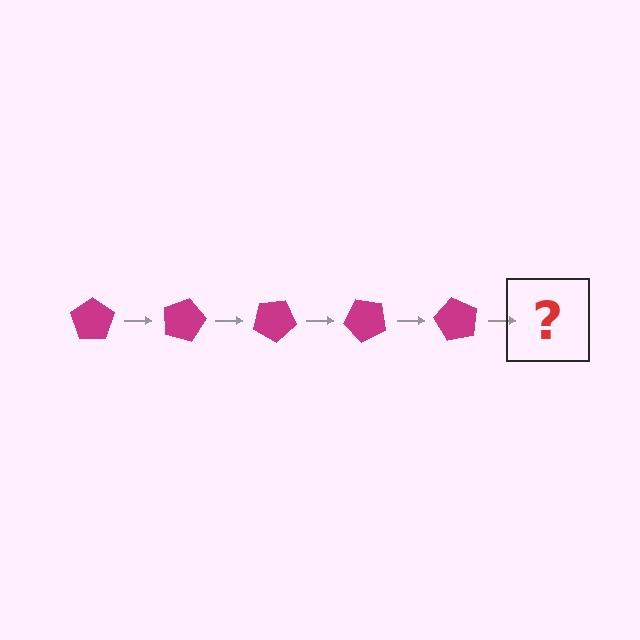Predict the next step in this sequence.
The next step is a magenta pentagon rotated 75 degrees.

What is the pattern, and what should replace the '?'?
The pattern is that the pentagon rotates 15 degrees each step. The '?' should be a magenta pentagon rotated 75 degrees.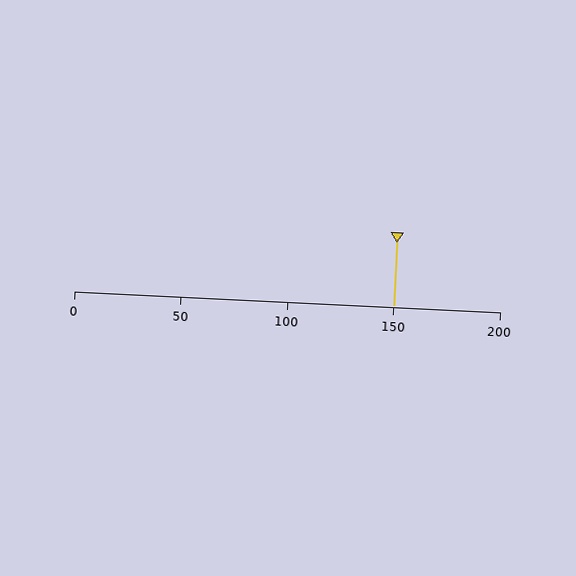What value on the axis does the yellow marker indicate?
The marker indicates approximately 150.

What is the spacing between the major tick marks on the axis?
The major ticks are spaced 50 apart.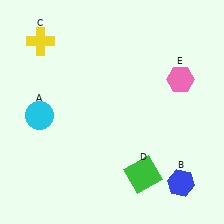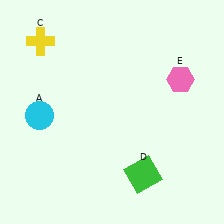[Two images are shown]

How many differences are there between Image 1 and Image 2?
There is 1 difference between the two images.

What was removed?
The blue hexagon (B) was removed in Image 2.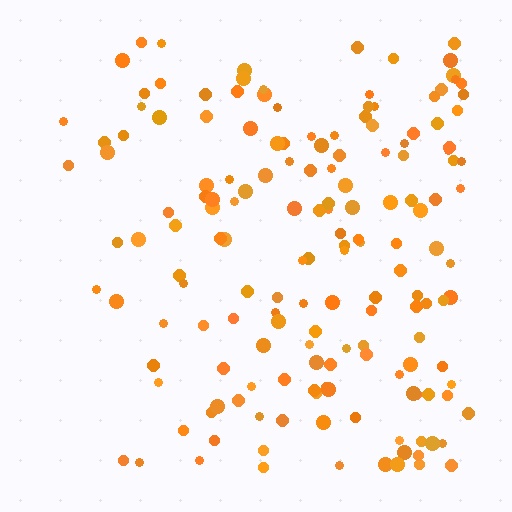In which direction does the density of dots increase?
From left to right, with the right side densest.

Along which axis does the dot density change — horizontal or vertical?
Horizontal.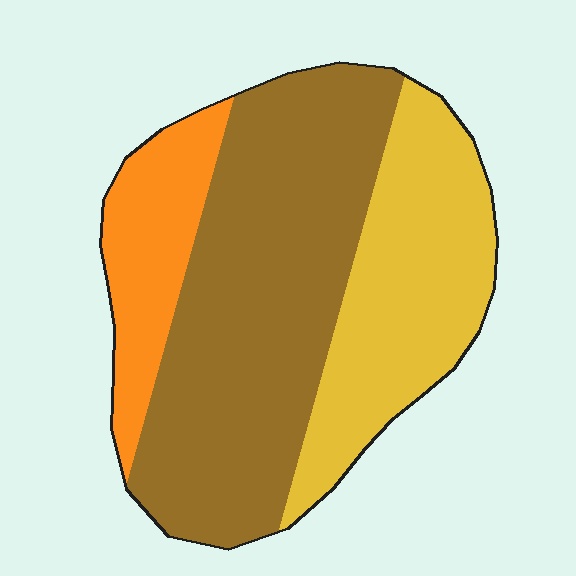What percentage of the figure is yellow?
Yellow takes up about one third (1/3) of the figure.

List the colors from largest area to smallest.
From largest to smallest: brown, yellow, orange.